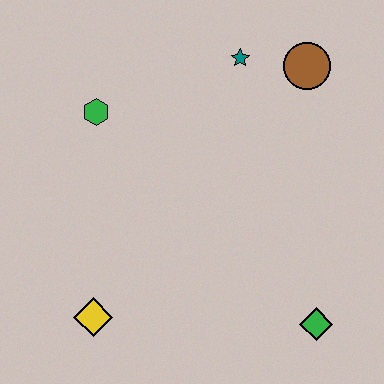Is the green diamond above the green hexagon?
No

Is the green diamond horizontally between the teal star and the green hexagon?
No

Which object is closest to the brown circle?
The teal star is closest to the brown circle.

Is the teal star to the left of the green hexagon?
No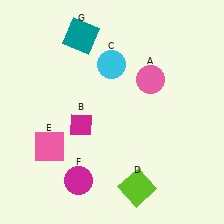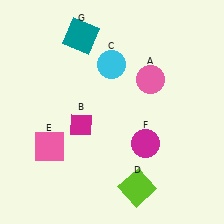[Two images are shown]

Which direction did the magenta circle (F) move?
The magenta circle (F) moved right.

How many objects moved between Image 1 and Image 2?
1 object moved between the two images.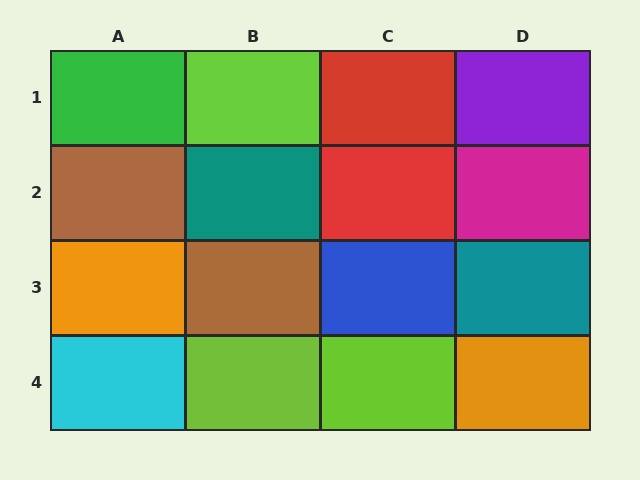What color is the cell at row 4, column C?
Lime.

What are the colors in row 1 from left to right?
Green, lime, red, purple.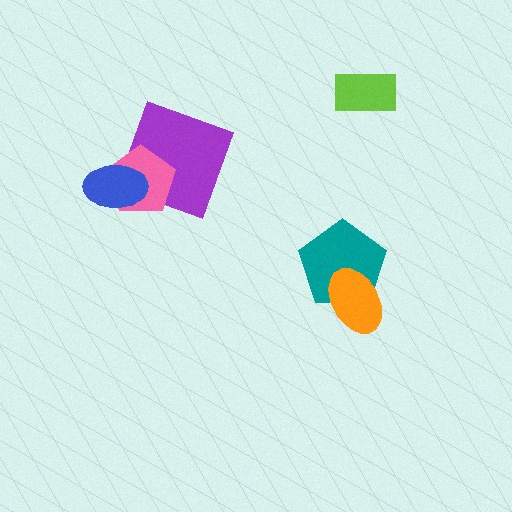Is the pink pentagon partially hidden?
Yes, it is partially covered by another shape.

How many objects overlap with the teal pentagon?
1 object overlaps with the teal pentagon.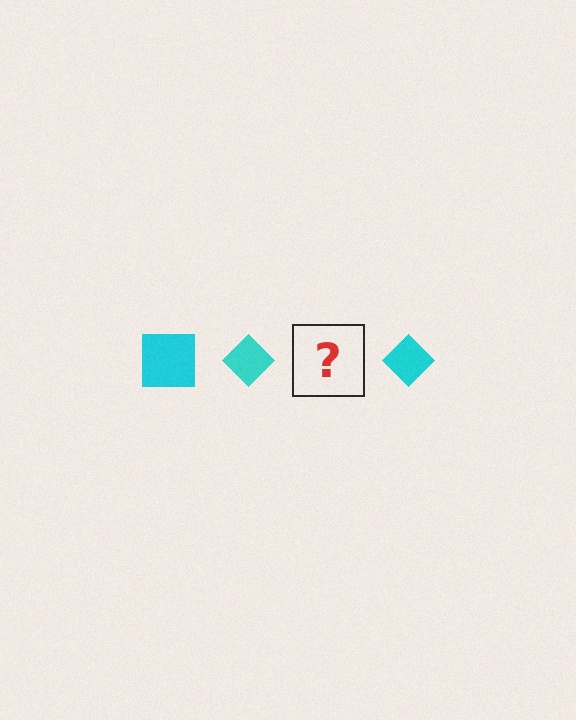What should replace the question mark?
The question mark should be replaced with a cyan square.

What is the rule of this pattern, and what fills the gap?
The rule is that the pattern cycles through square, diamond shapes in cyan. The gap should be filled with a cyan square.